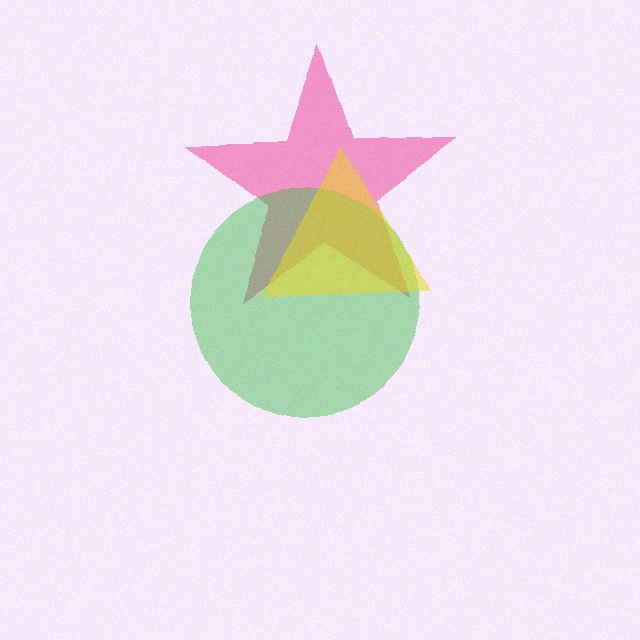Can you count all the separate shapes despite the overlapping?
Yes, there are 3 separate shapes.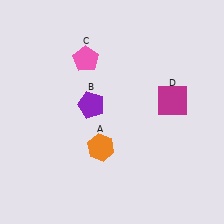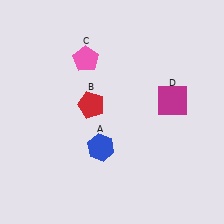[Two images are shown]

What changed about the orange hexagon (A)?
In Image 1, A is orange. In Image 2, it changed to blue.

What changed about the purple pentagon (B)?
In Image 1, B is purple. In Image 2, it changed to red.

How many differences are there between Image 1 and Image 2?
There are 2 differences between the two images.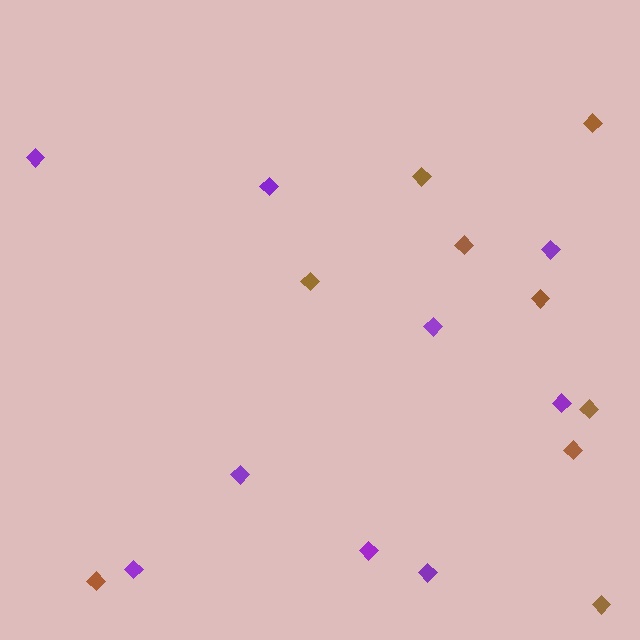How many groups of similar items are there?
There are 2 groups: one group of purple diamonds (9) and one group of brown diamonds (9).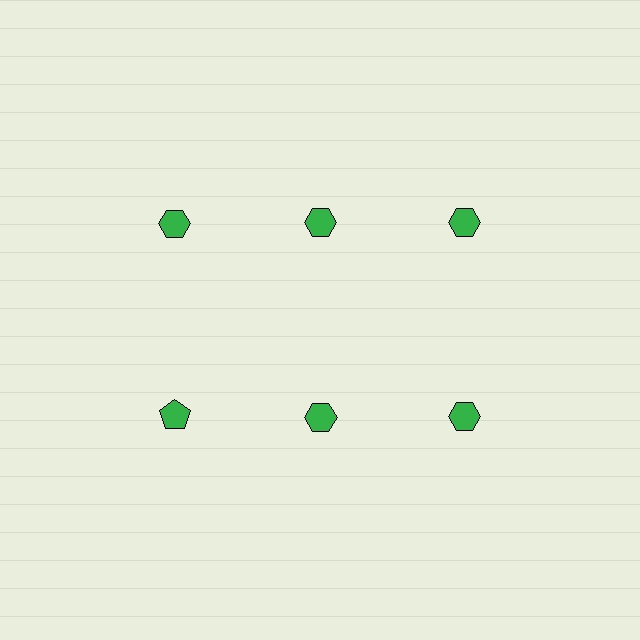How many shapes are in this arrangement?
There are 6 shapes arranged in a grid pattern.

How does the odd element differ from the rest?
It has a different shape: pentagon instead of hexagon.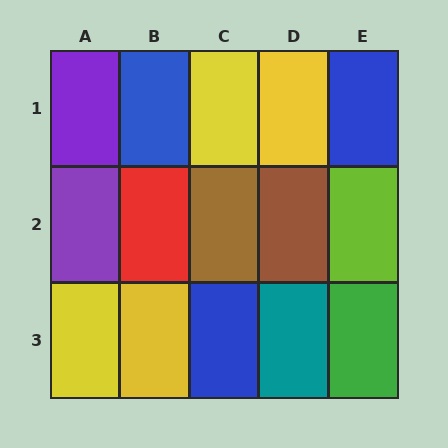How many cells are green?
1 cell is green.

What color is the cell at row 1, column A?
Purple.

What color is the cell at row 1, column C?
Yellow.